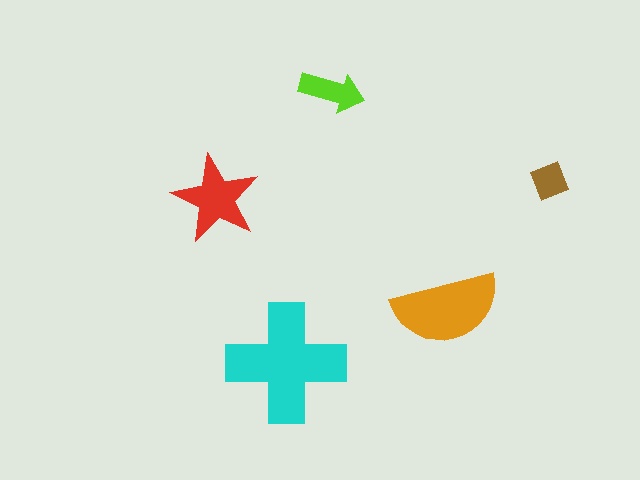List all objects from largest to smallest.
The cyan cross, the orange semicircle, the red star, the lime arrow, the brown diamond.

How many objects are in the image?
There are 5 objects in the image.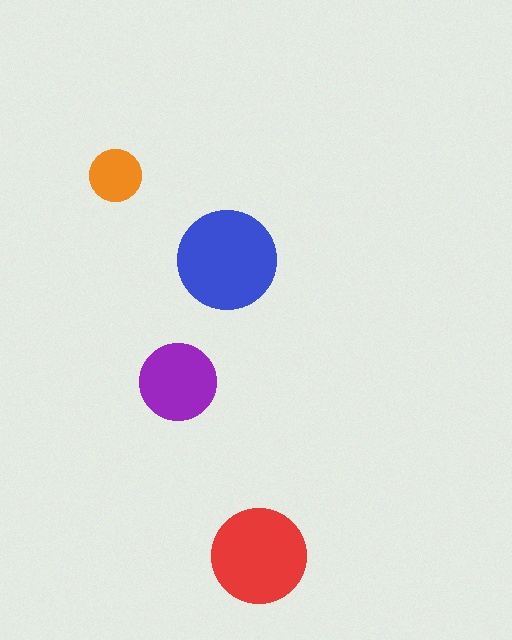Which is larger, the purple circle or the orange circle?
The purple one.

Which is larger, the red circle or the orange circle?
The red one.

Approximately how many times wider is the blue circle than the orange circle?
About 2 times wider.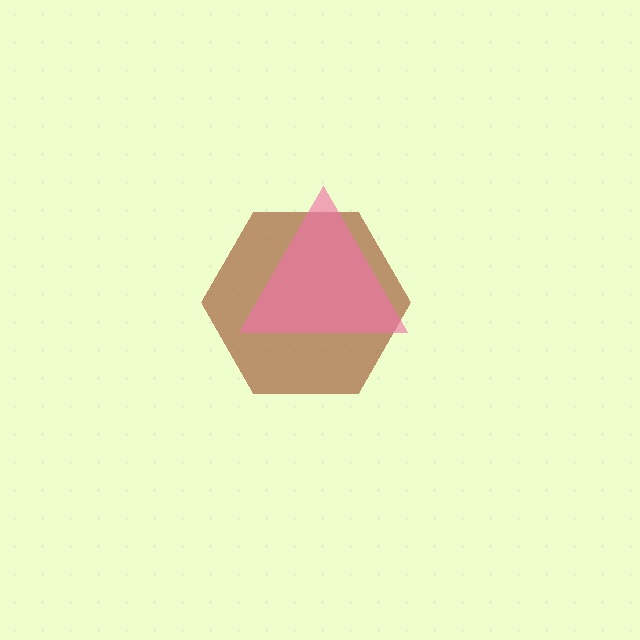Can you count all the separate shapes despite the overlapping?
Yes, there are 2 separate shapes.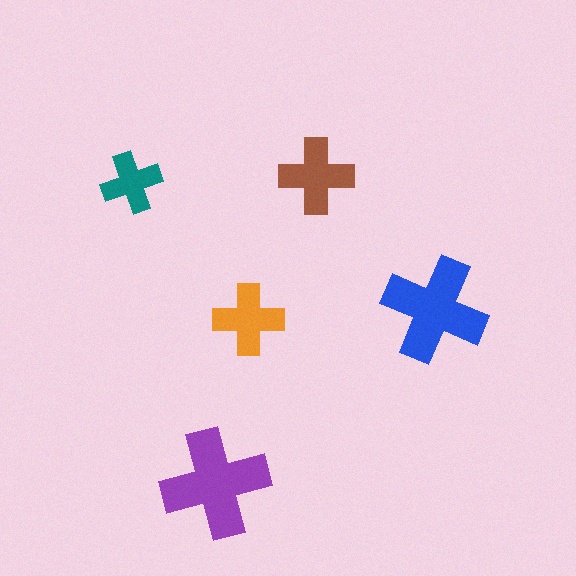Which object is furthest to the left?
The teal cross is leftmost.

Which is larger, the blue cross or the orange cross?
The blue one.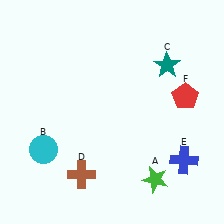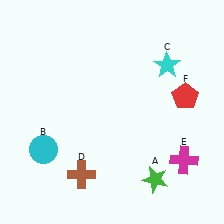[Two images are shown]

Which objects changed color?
C changed from teal to cyan. E changed from blue to magenta.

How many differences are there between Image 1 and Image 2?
There are 2 differences between the two images.